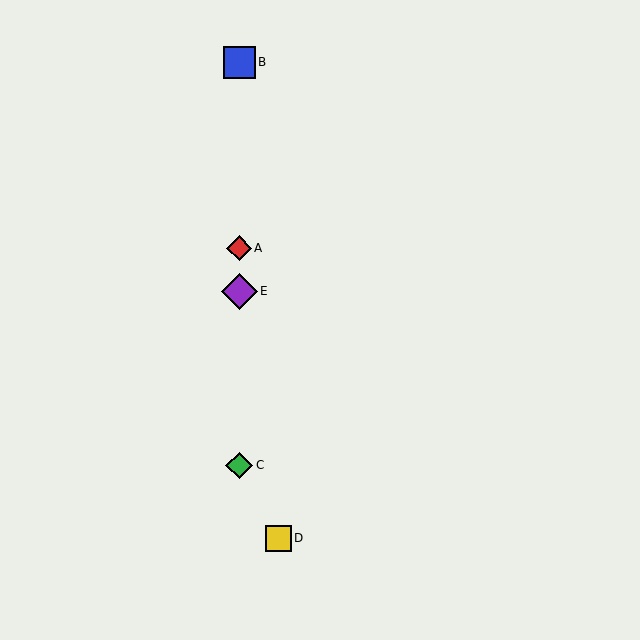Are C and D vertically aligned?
No, C is at x≈239 and D is at x≈278.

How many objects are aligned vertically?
4 objects (A, B, C, E) are aligned vertically.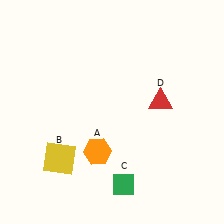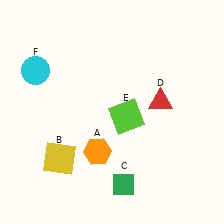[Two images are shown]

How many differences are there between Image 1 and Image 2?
There are 2 differences between the two images.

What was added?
A lime square (E), a cyan circle (F) were added in Image 2.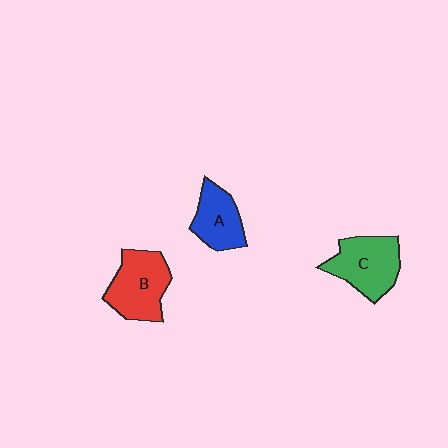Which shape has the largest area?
Shape B (red).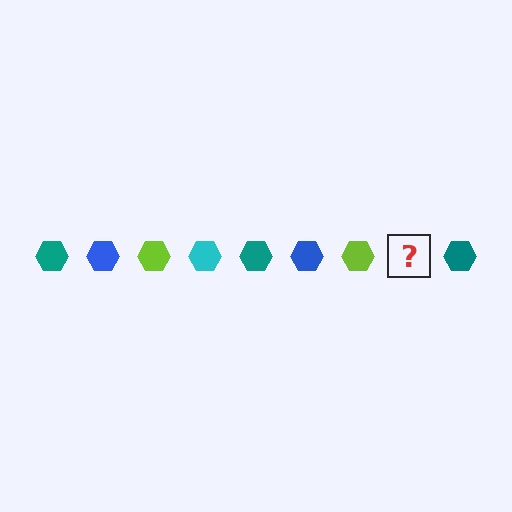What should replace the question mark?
The question mark should be replaced with a cyan hexagon.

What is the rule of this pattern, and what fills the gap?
The rule is that the pattern cycles through teal, blue, lime, cyan hexagons. The gap should be filled with a cyan hexagon.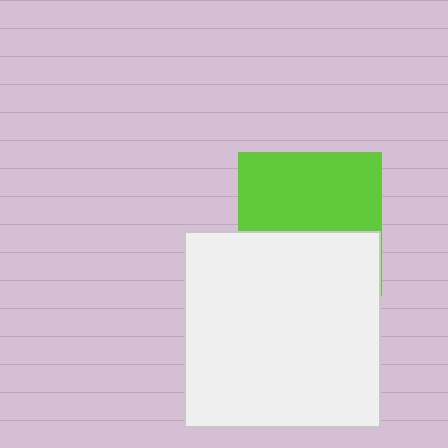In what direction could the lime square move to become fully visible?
The lime square could move up. That would shift it out from behind the white square entirely.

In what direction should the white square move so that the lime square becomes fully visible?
The white square should move down. That is the shortest direction to clear the overlap and leave the lime square fully visible.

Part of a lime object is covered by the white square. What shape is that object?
It is a square.